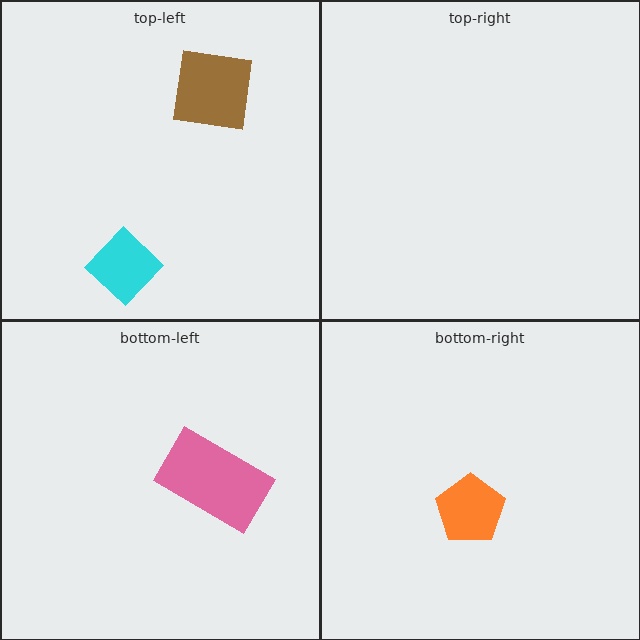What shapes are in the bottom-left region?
The pink rectangle.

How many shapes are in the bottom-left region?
1.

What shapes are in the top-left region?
The cyan diamond, the brown square.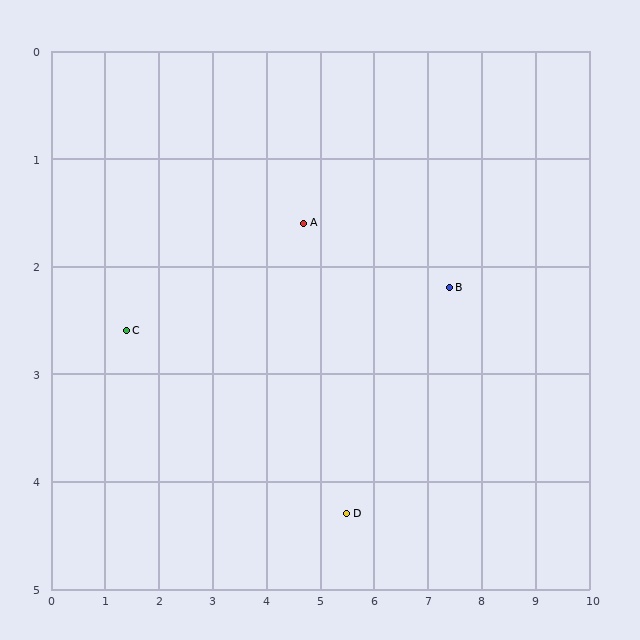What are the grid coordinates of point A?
Point A is at approximately (4.7, 1.6).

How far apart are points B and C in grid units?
Points B and C are about 6.0 grid units apart.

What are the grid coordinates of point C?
Point C is at approximately (1.4, 2.6).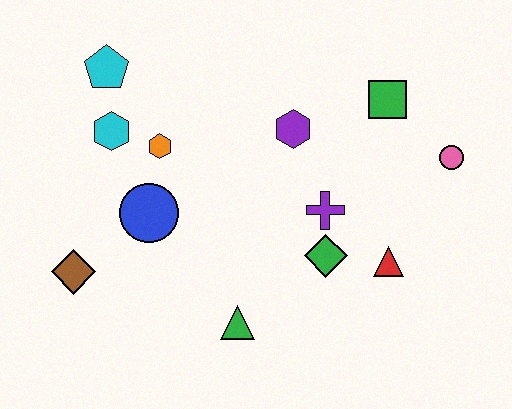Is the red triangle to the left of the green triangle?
No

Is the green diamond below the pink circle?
Yes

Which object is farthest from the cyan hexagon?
The pink circle is farthest from the cyan hexagon.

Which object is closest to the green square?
The pink circle is closest to the green square.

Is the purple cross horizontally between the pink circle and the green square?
No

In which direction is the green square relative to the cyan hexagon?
The green square is to the right of the cyan hexagon.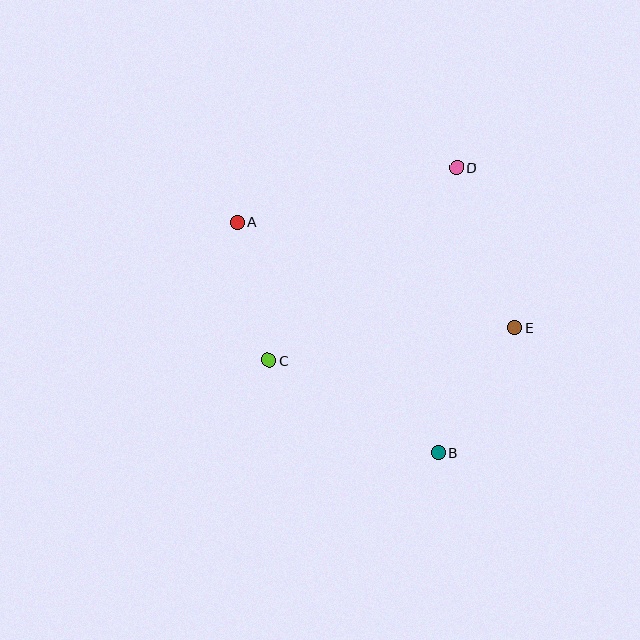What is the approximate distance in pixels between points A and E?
The distance between A and E is approximately 297 pixels.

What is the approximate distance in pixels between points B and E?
The distance between B and E is approximately 147 pixels.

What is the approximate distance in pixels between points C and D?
The distance between C and D is approximately 269 pixels.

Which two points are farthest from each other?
Points A and B are farthest from each other.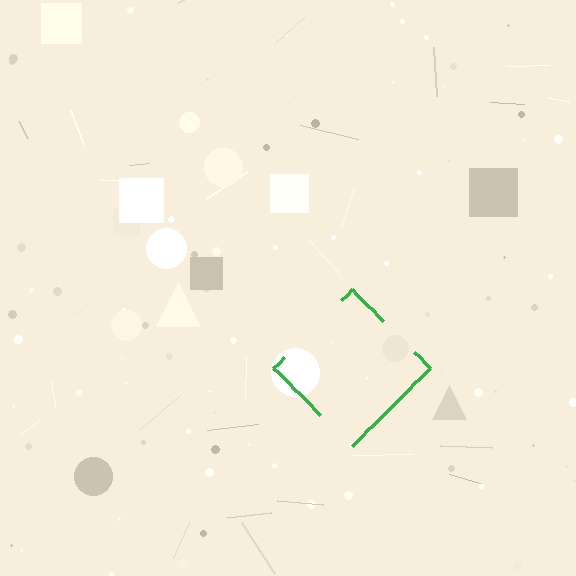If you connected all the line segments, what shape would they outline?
They would outline a diamond.